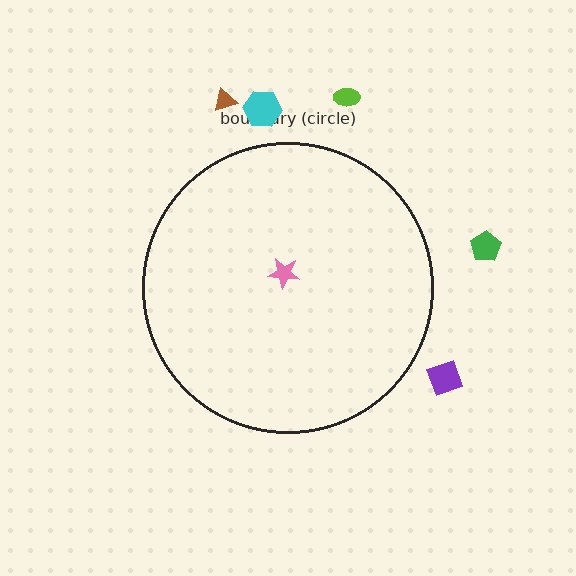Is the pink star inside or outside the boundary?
Inside.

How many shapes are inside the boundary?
1 inside, 5 outside.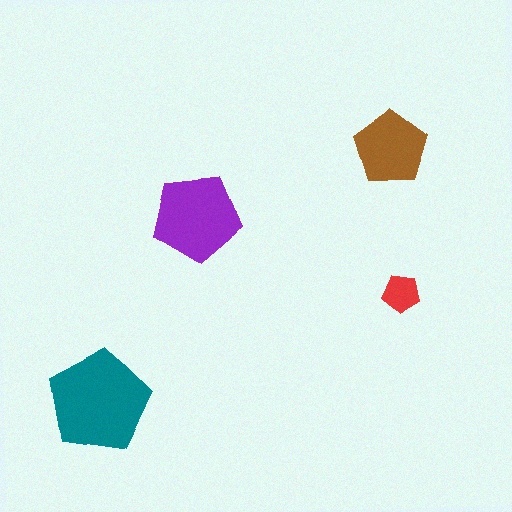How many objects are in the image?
There are 4 objects in the image.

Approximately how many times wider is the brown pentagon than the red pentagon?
About 2 times wider.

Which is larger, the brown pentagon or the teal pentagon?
The teal one.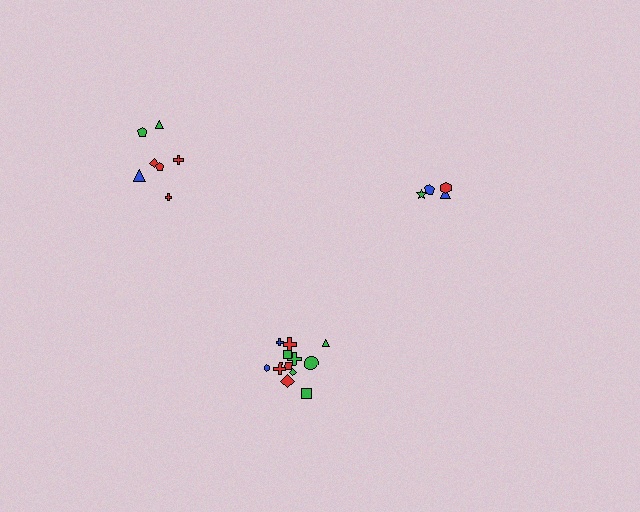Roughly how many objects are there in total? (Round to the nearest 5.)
Roughly 25 objects in total.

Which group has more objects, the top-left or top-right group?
The top-left group.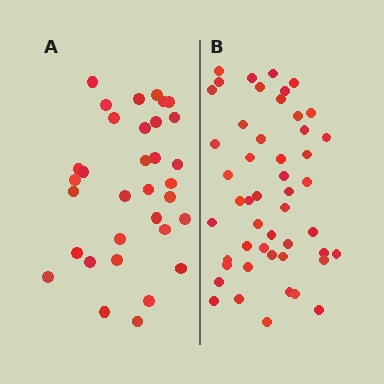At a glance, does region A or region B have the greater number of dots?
Region B (the right region) has more dots.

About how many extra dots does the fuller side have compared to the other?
Region B has approximately 15 more dots than region A.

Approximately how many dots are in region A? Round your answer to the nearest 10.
About 30 dots. (The exact count is 33, which rounds to 30.)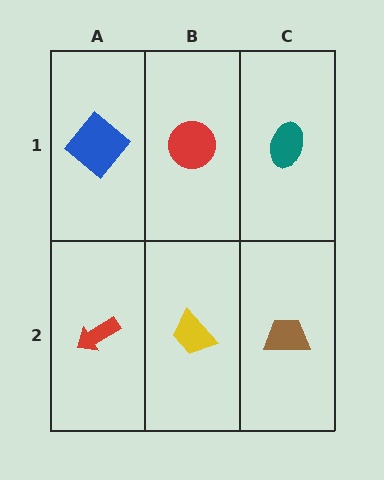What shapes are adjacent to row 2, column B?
A red circle (row 1, column B), a red arrow (row 2, column A), a brown trapezoid (row 2, column C).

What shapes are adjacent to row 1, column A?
A red arrow (row 2, column A), a red circle (row 1, column B).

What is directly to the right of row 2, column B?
A brown trapezoid.